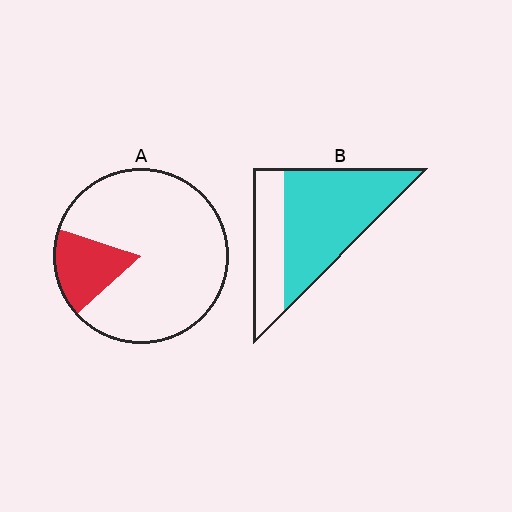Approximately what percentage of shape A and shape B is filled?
A is approximately 15% and B is approximately 70%.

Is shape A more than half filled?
No.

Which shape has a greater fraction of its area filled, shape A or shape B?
Shape B.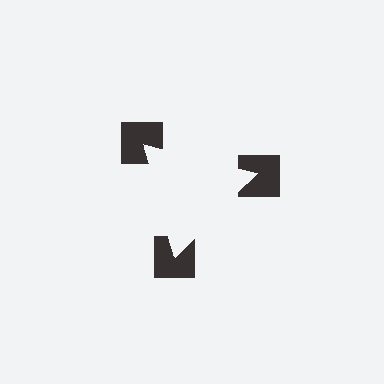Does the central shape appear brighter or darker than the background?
It typically appears slightly brighter than the background, even though no actual brightness change is drawn.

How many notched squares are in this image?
There are 3 — one at each vertex of the illusory triangle.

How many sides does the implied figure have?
3 sides.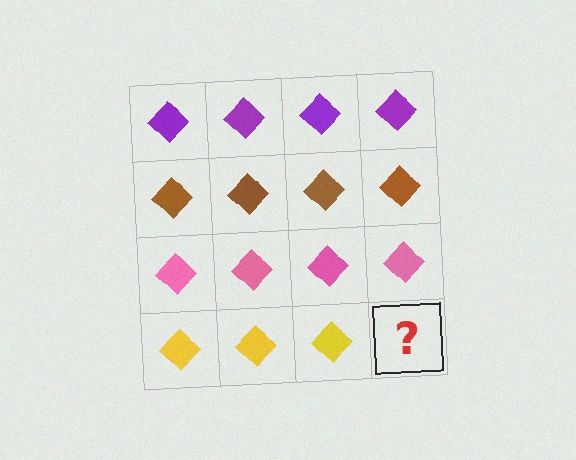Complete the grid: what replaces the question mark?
The question mark should be replaced with a yellow diamond.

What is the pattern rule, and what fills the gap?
The rule is that each row has a consistent color. The gap should be filled with a yellow diamond.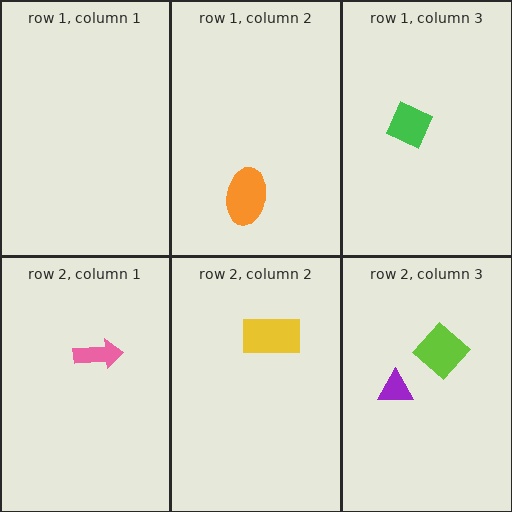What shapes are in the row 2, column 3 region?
The purple triangle, the lime diamond.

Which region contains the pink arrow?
The row 2, column 1 region.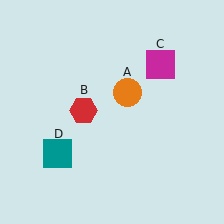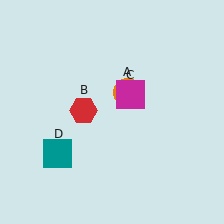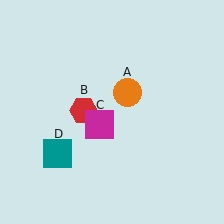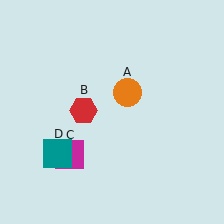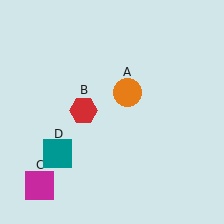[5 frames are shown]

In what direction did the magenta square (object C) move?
The magenta square (object C) moved down and to the left.